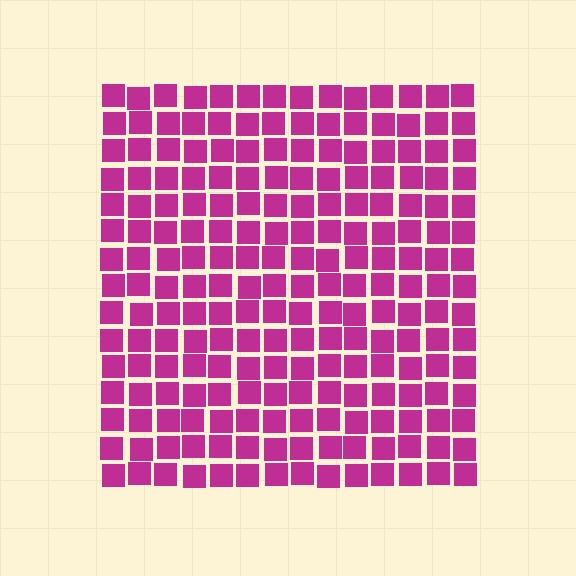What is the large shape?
The large shape is a square.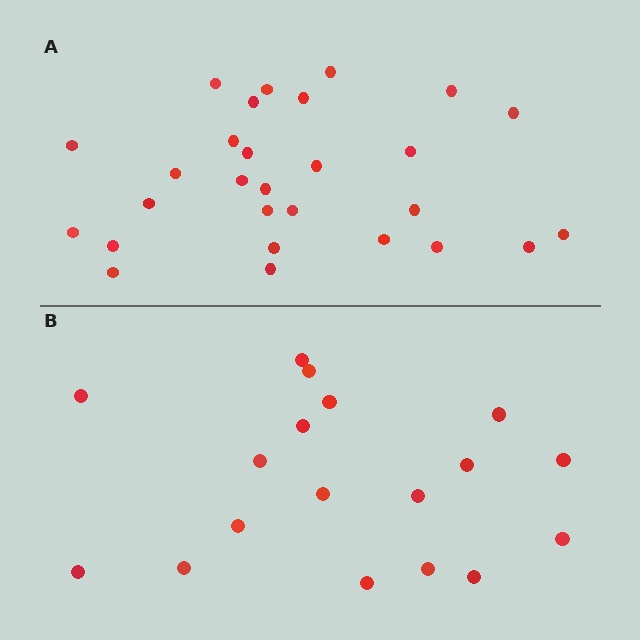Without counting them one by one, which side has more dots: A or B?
Region A (the top region) has more dots.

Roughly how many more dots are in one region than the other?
Region A has roughly 10 or so more dots than region B.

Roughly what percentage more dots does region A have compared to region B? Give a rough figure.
About 55% more.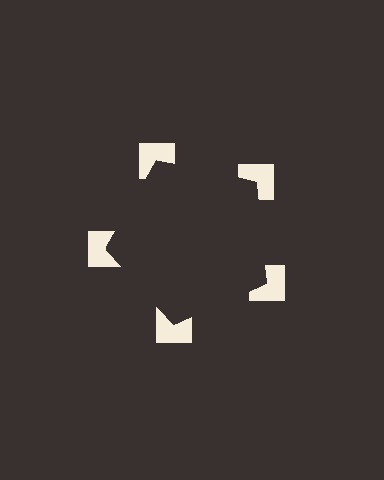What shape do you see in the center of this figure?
An illusory pentagon — its edges are inferred from the aligned wedge cuts in the notched squares, not physically drawn.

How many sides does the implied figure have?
5 sides.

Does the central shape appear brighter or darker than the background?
It typically appears slightly darker than the background, even though no actual brightness change is drawn.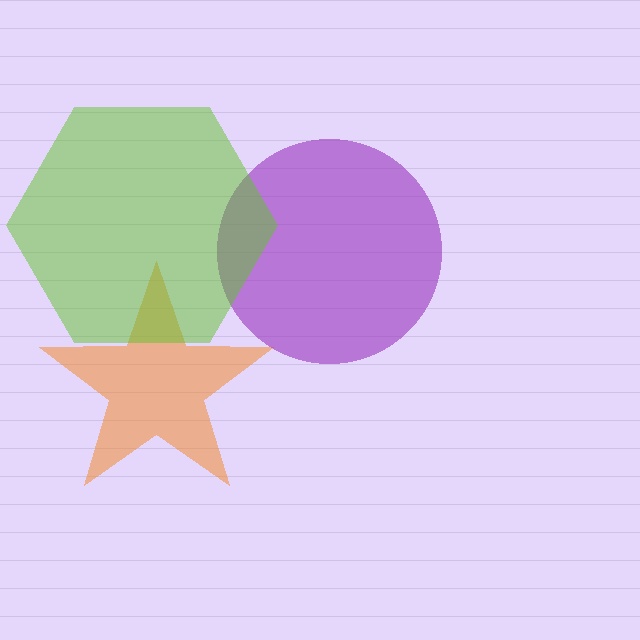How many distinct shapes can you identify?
There are 3 distinct shapes: an orange star, a purple circle, a lime hexagon.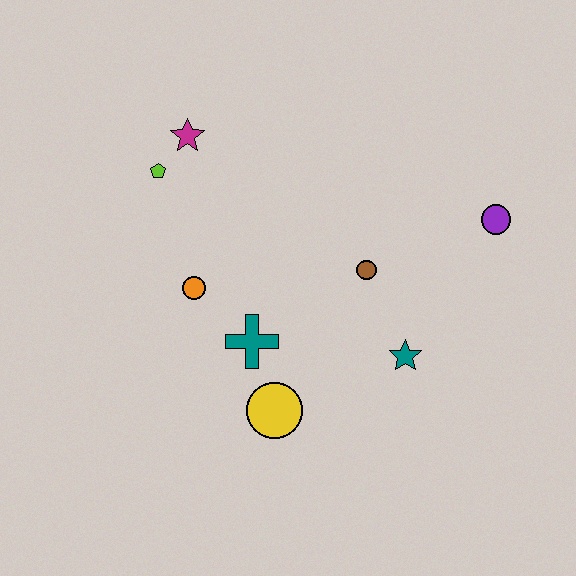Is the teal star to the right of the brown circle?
Yes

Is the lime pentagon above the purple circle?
Yes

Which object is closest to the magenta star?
The lime pentagon is closest to the magenta star.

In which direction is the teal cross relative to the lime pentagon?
The teal cross is below the lime pentagon.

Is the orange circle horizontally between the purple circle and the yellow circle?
No